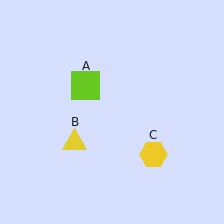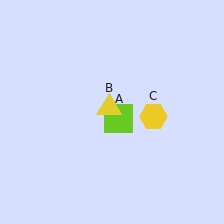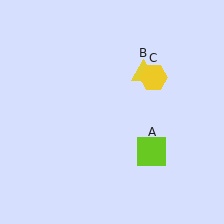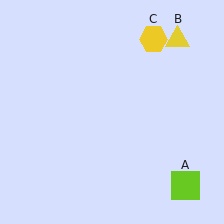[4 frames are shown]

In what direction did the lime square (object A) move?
The lime square (object A) moved down and to the right.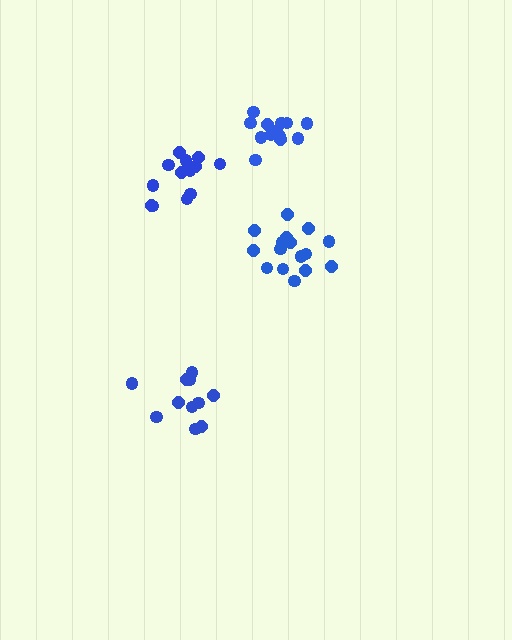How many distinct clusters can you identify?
There are 4 distinct clusters.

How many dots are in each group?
Group 1: 16 dots, Group 2: 11 dots, Group 3: 13 dots, Group 4: 13 dots (53 total).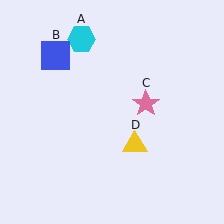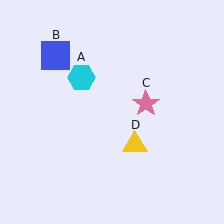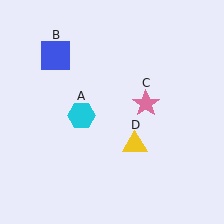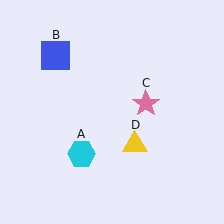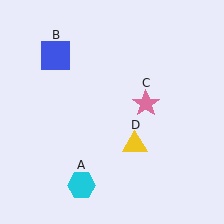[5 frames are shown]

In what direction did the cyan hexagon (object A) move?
The cyan hexagon (object A) moved down.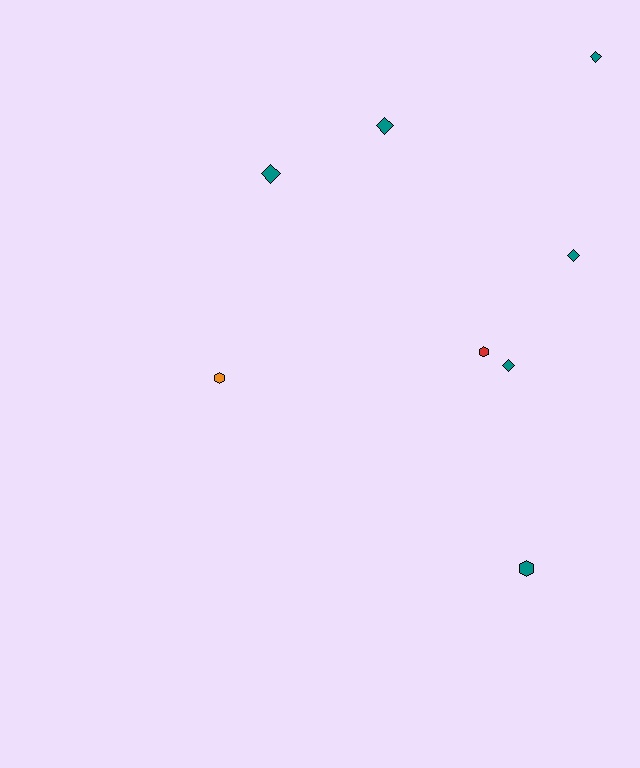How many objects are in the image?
There are 8 objects.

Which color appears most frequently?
Teal, with 6 objects.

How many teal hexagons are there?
There is 1 teal hexagon.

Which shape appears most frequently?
Diamond, with 5 objects.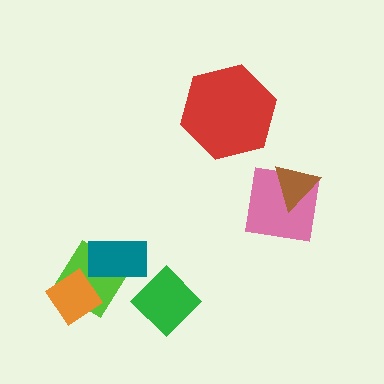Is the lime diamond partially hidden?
Yes, it is partially covered by another shape.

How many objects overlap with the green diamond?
0 objects overlap with the green diamond.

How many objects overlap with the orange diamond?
1 object overlaps with the orange diamond.